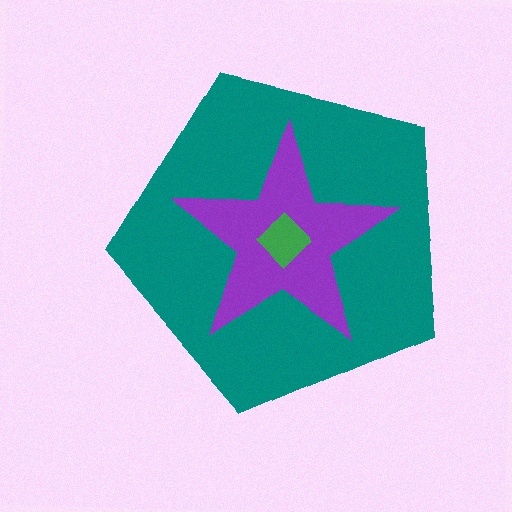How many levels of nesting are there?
3.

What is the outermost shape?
The teal pentagon.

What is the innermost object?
The green diamond.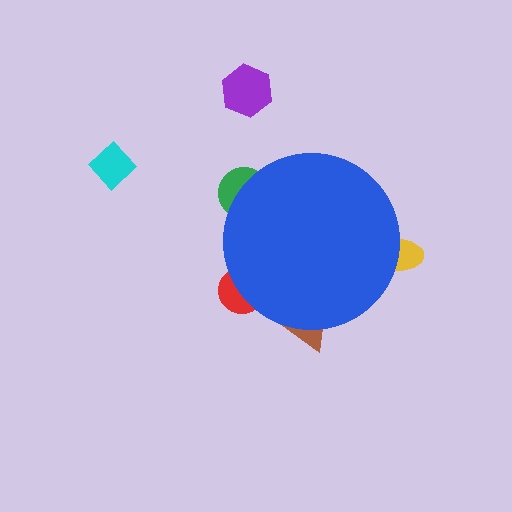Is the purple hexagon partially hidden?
No, the purple hexagon is fully visible.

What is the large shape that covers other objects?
A blue circle.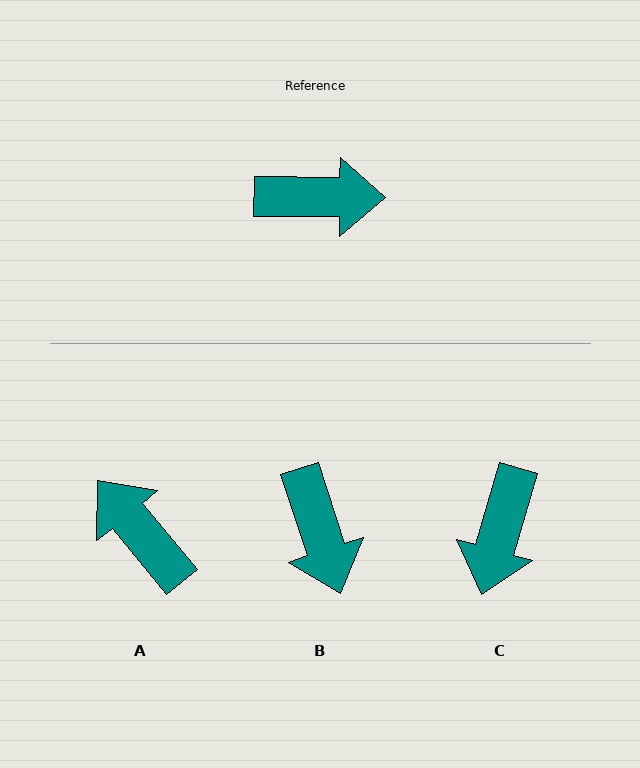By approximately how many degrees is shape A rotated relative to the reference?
Approximately 130 degrees counter-clockwise.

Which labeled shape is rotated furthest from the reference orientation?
A, about 130 degrees away.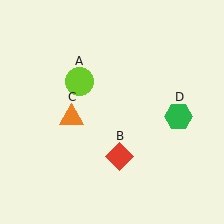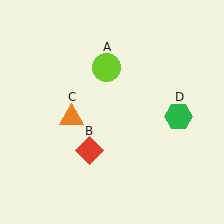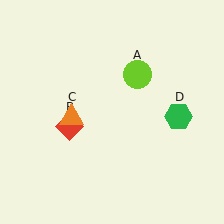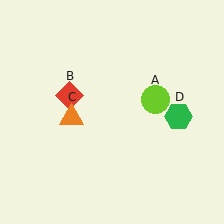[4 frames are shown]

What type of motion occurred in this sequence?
The lime circle (object A), red diamond (object B) rotated clockwise around the center of the scene.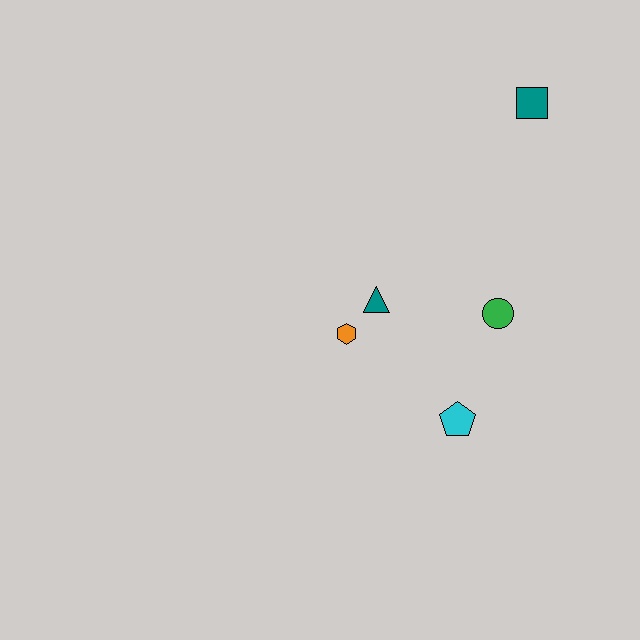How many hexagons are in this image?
There is 1 hexagon.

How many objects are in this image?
There are 5 objects.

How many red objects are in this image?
There are no red objects.